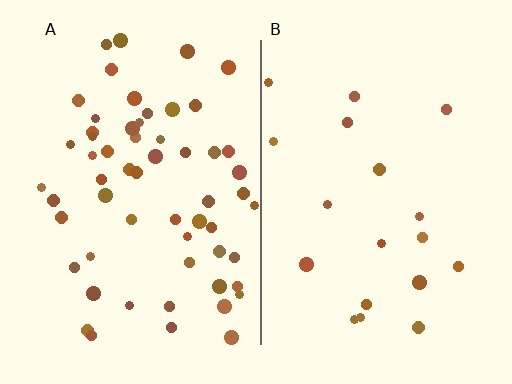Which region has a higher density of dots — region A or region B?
A (the left).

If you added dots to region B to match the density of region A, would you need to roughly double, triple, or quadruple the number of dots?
Approximately triple.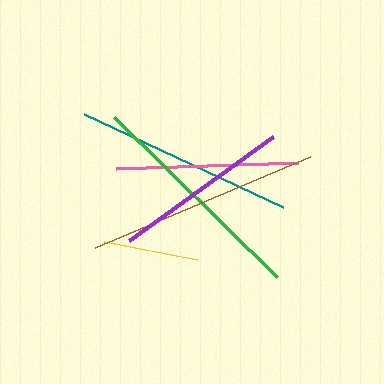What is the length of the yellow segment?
The yellow segment is approximately 94 pixels long.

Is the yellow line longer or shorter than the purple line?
The purple line is longer than the yellow line.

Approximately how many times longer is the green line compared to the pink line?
The green line is approximately 1.3 times the length of the pink line.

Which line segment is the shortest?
The yellow line is the shortest at approximately 94 pixels.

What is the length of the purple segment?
The purple segment is approximately 177 pixels long.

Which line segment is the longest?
The brown line is the longest at approximately 234 pixels.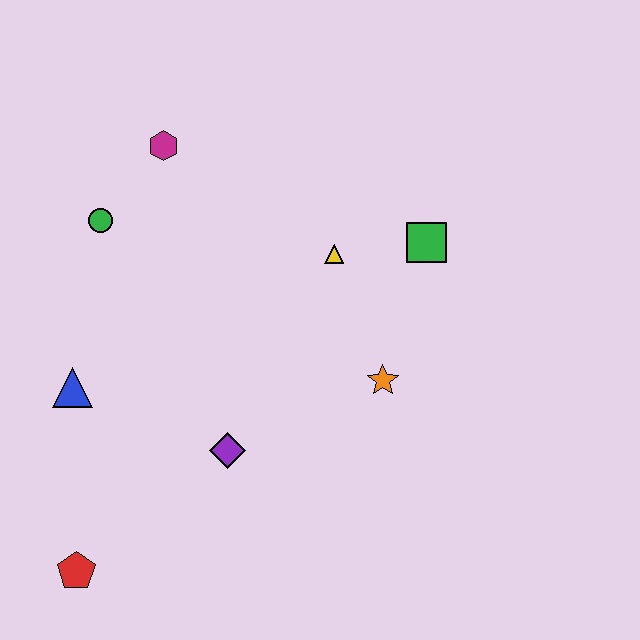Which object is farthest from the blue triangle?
The green square is farthest from the blue triangle.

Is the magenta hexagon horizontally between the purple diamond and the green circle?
Yes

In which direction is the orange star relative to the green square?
The orange star is below the green square.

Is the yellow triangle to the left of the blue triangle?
No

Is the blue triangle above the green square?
No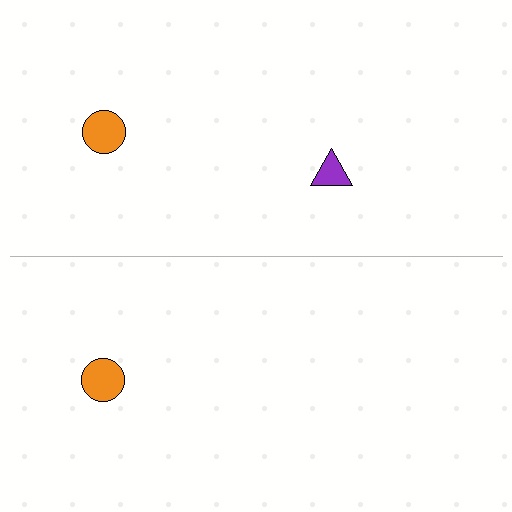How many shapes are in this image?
There are 3 shapes in this image.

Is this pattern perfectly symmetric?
No, the pattern is not perfectly symmetric. A purple triangle is missing from the bottom side.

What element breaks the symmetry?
A purple triangle is missing from the bottom side.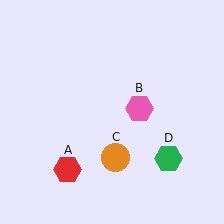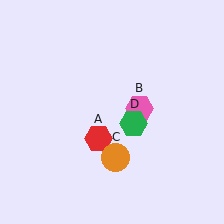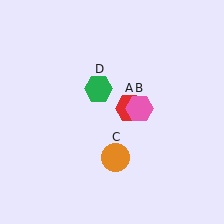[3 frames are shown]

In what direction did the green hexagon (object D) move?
The green hexagon (object D) moved up and to the left.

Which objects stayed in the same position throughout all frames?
Pink hexagon (object B) and orange circle (object C) remained stationary.